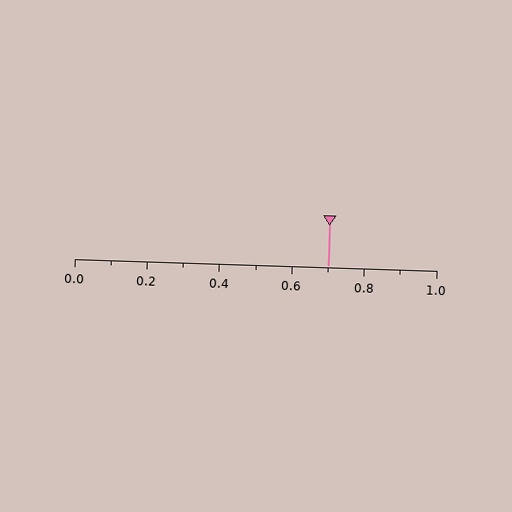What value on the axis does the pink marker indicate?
The marker indicates approximately 0.7.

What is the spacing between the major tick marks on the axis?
The major ticks are spaced 0.2 apart.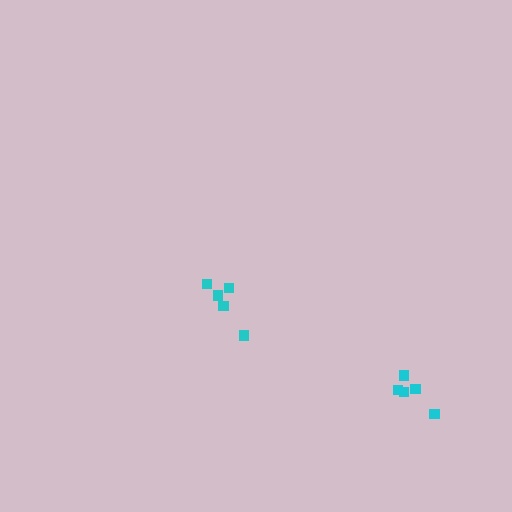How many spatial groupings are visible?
There are 2 spatial groupings.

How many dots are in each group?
Group 1: 5 dots, Group 2: 5 dots (10 total).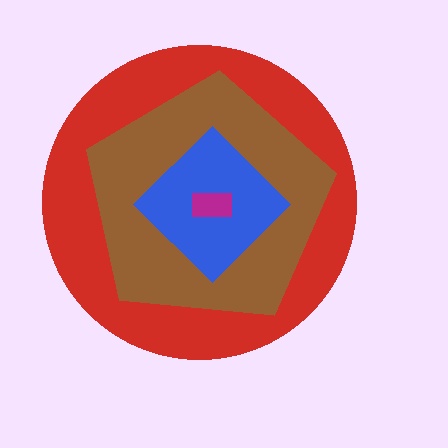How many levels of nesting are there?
4.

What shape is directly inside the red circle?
The brown pentagon.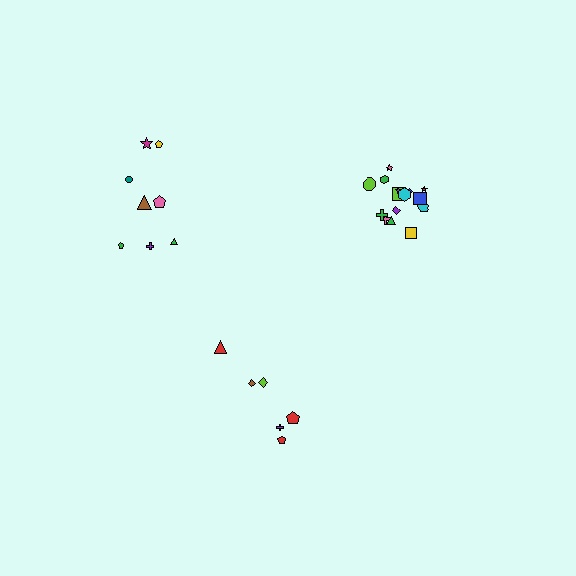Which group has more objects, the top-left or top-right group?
The top-right group.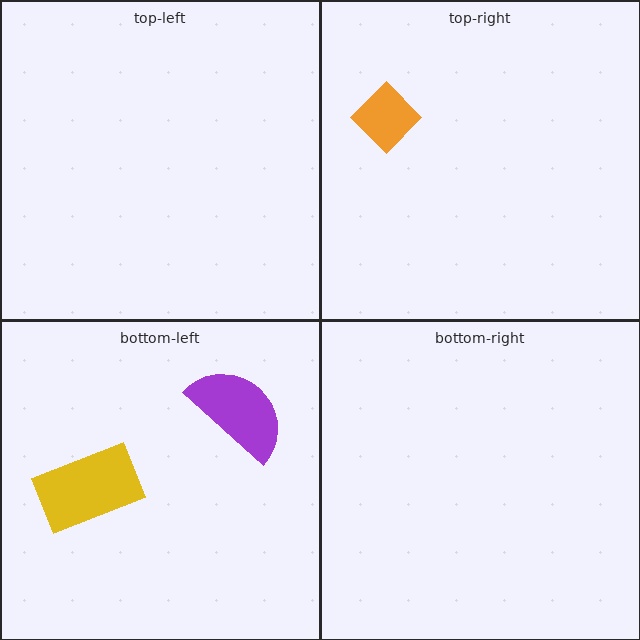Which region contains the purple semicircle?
The bottom-left region.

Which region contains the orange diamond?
The top-right region.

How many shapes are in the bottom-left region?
2.